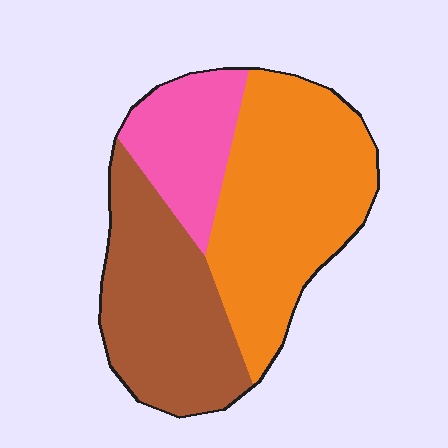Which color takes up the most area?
Orange, at roughly 45%.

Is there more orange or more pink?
Orange.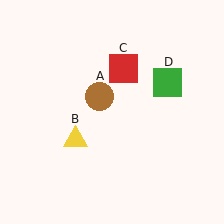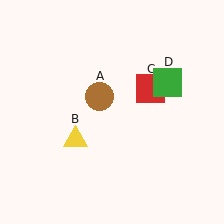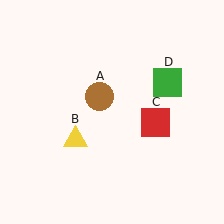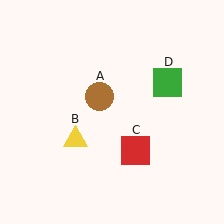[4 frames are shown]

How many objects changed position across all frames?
1 object changed position: red square (object C).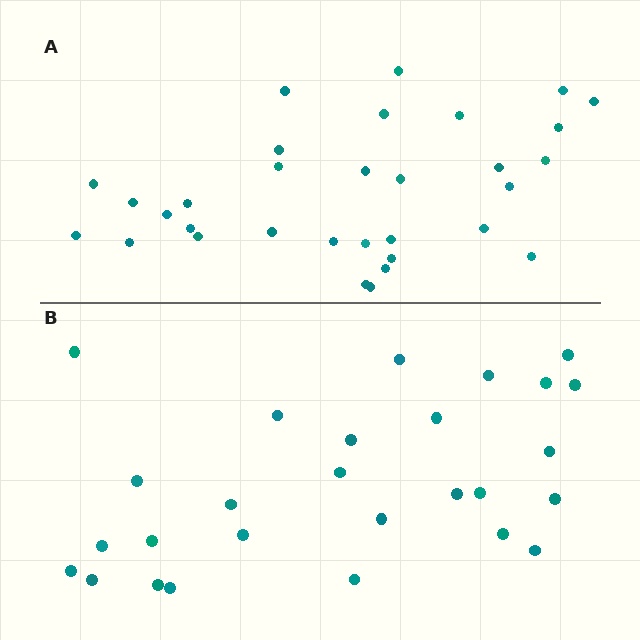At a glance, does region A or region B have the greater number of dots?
Region A (the top region) has more dots.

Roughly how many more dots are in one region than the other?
Region A has about 5 more dots than region B.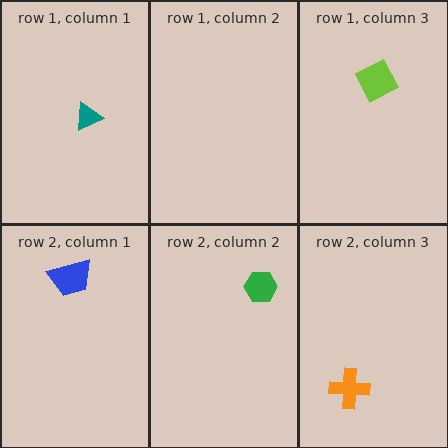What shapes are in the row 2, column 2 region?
The green hexagon.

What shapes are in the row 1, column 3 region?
The lime diamond.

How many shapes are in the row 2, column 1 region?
1.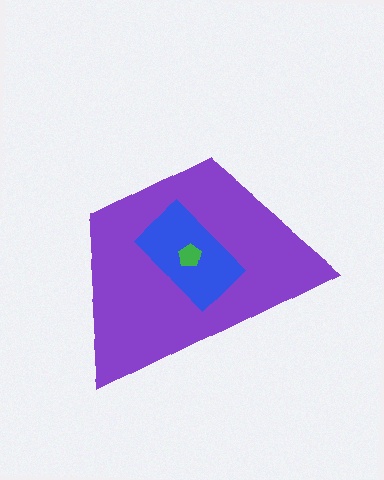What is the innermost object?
The green pentagon.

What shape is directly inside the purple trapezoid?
The blue rectangle.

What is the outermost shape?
The purple trapezoid.